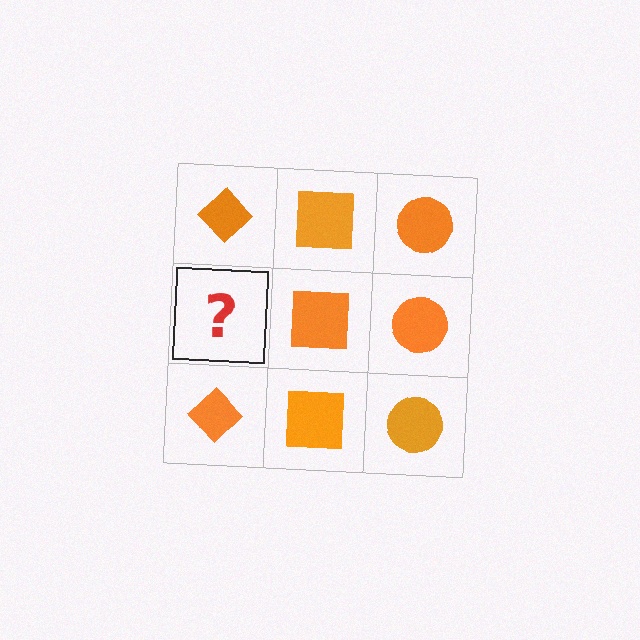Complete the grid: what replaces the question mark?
The question mark should be replaced with an orange diamond.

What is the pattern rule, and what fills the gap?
The rule is that each column has a consistent shape. The gap should be filled with an orange diamond.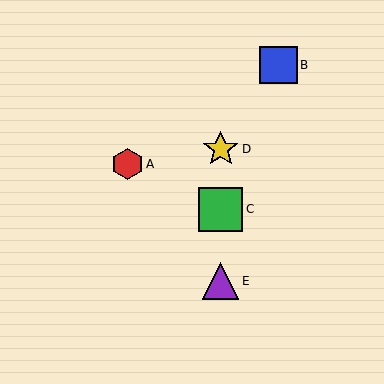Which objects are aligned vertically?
Objects C, D, E are aligned vertically.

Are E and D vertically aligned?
Yes, both are at x≈221.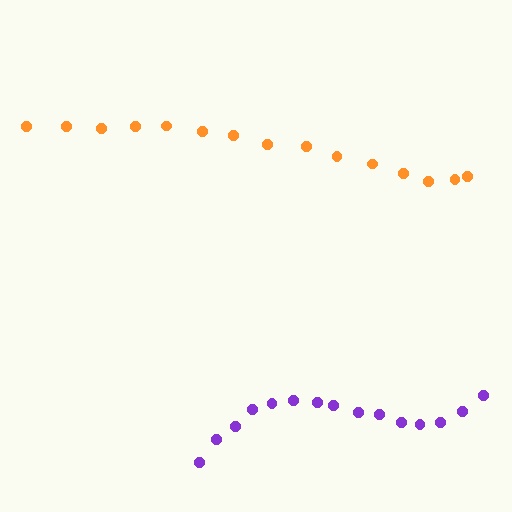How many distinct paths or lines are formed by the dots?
There are 2 distinct paths.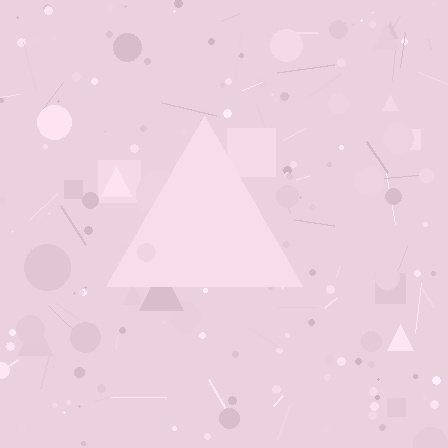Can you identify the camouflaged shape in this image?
The camouflaged shape is a triangle.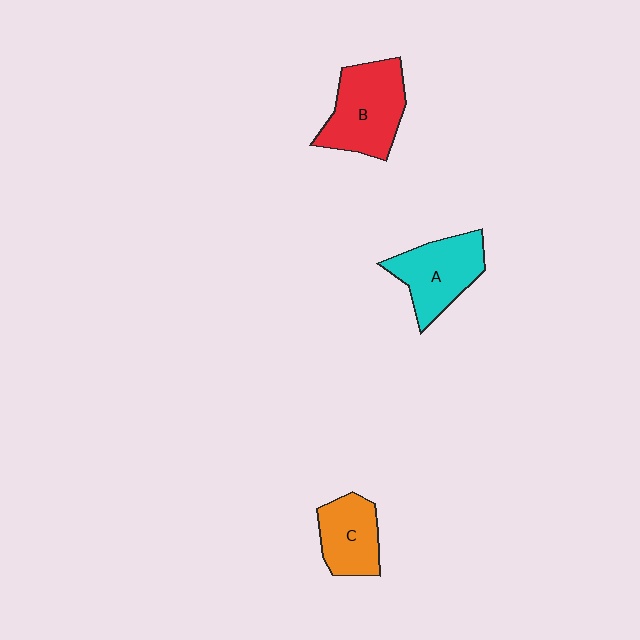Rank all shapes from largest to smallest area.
From largest to smallest: B (red), A (cyan), C (orange).